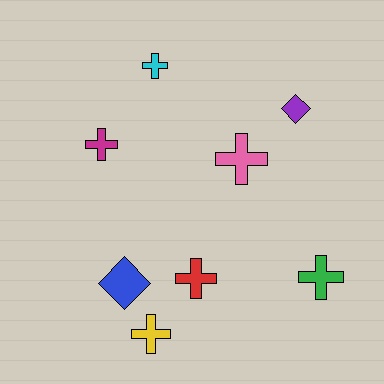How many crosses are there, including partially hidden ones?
There are 6 crosses.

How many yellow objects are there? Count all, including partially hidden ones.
There is 1 yellow object.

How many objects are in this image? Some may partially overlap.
There are 8 objects.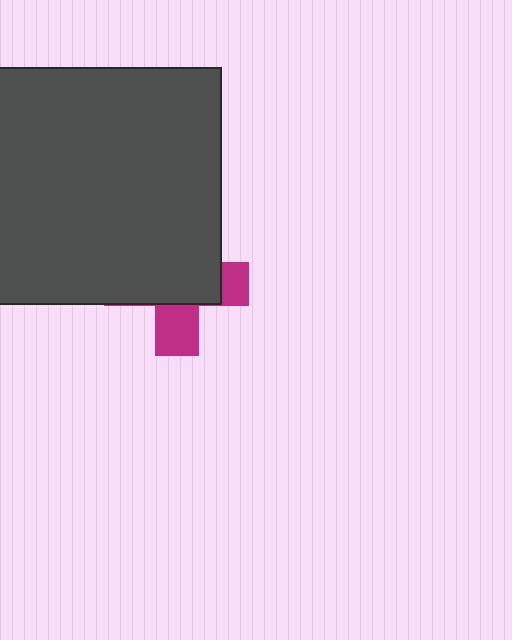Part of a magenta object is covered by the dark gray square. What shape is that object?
It is a cross.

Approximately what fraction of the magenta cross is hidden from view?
Roughly 68% of the magenta cross is hidden behind the dark gray square.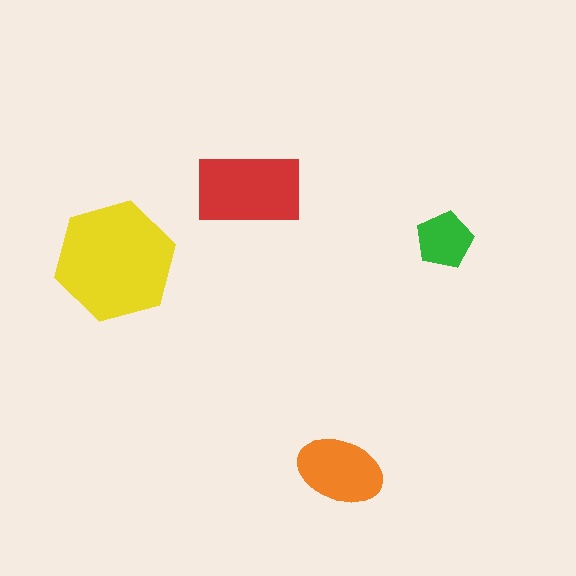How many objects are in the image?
There are 4 objects in the image.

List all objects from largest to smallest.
The yellow hexagon, the red rectangle, the orange ellipse, the green pentagon.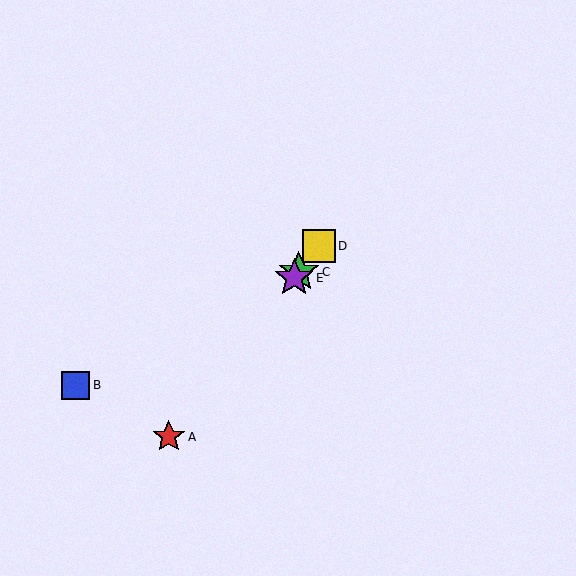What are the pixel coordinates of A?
Object A is at (169, 437).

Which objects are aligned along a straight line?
Objects A, C, D, E are aligned along a straight line.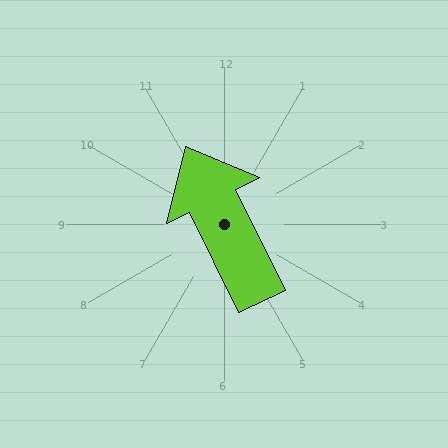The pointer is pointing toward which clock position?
Roughly 11 o'clock.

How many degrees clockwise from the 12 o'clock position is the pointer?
Approximately 334 degrees.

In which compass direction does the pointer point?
Northwest.